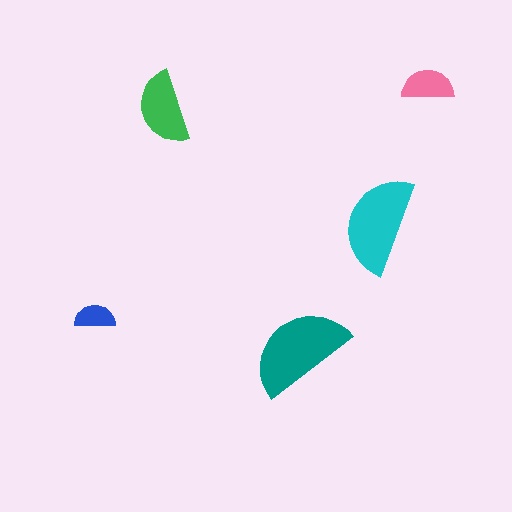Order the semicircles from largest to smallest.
the teal one, the cyan one, the green one, the pink one, the blue one.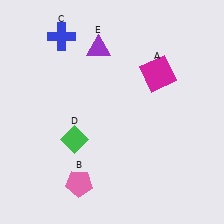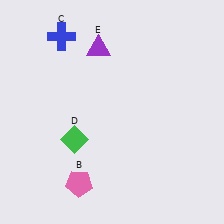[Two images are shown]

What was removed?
The magenta square (A) was removed in Image 2.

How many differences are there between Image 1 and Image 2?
There is 1 difference between the two images.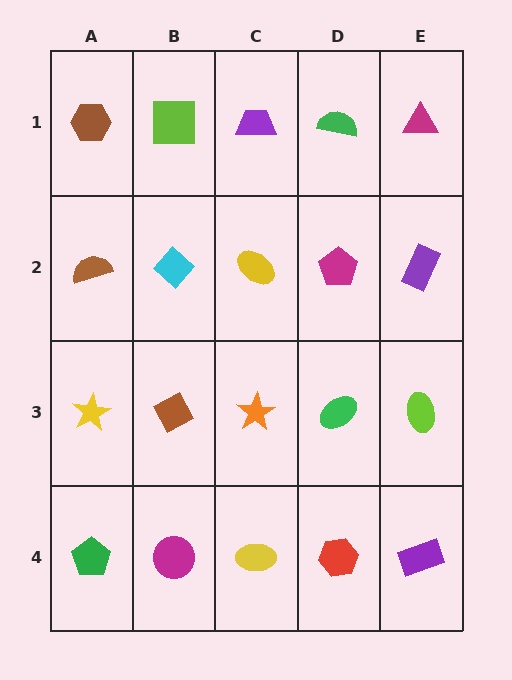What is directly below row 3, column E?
A purple rectangle.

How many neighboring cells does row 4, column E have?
2.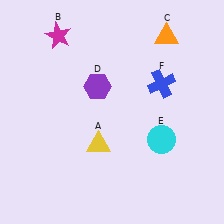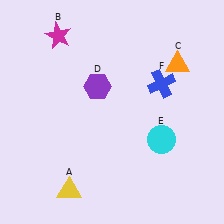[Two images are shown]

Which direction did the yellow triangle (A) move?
The yellow triangle (A) moved down.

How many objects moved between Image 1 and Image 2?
2 objects moved between the two images.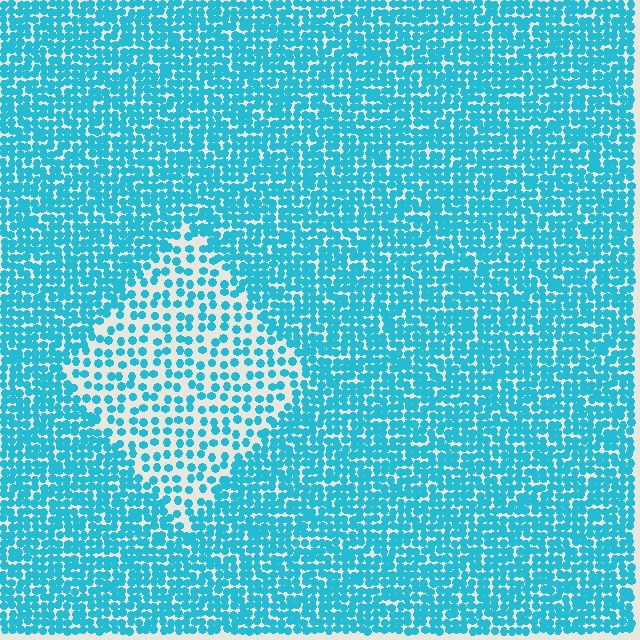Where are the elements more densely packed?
The elements are more densely packed outside the diamond boundary.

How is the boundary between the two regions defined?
The boundary is defined by a change in element density (approximately 2.1x ratio). All elements are the same color, size, and shape.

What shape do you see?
I see a diamond.